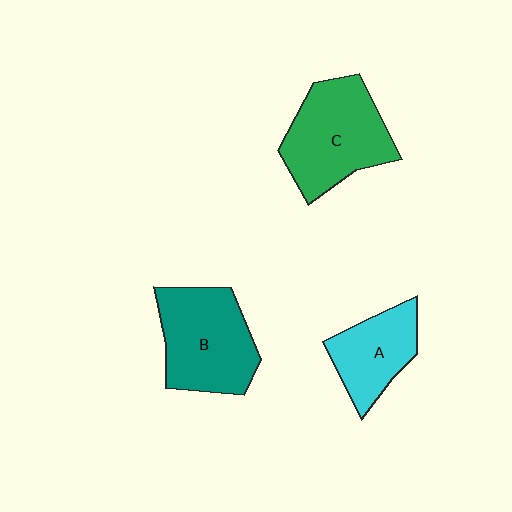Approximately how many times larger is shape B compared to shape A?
Approximately 1.5 times.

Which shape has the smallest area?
Shape A (cyan).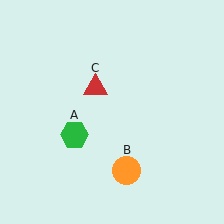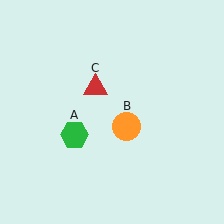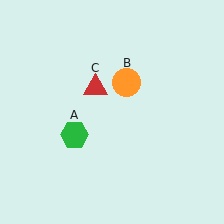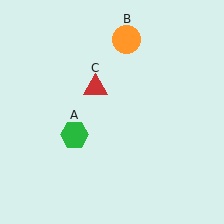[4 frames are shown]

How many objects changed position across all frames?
1 object changed position: orange circle (object B).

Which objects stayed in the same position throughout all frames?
Green hexagon (object A) and red triangle (object C) remained stationary.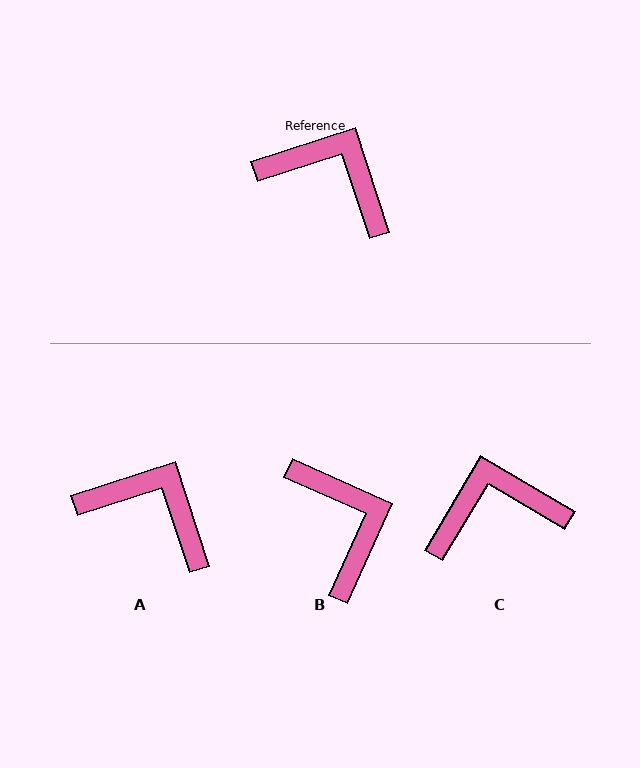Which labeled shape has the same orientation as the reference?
A.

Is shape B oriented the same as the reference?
No, it is off by about 42 degrees.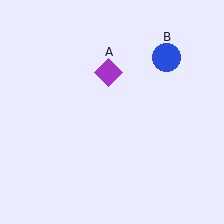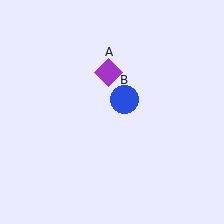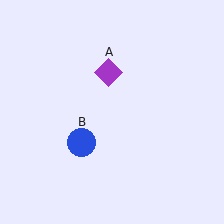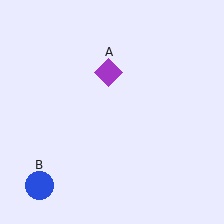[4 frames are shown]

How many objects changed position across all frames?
1 object changed position: blue circle (object B).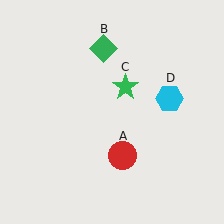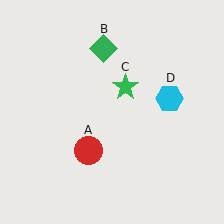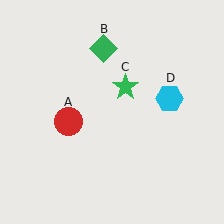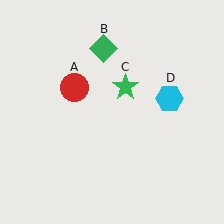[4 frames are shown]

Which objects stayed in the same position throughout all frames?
Green diamond (object B) and green star (object C) and cyan hexagon (object D) remained stationary.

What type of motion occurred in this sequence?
The red circle (object A) rotated clockwise around the center of the scene.